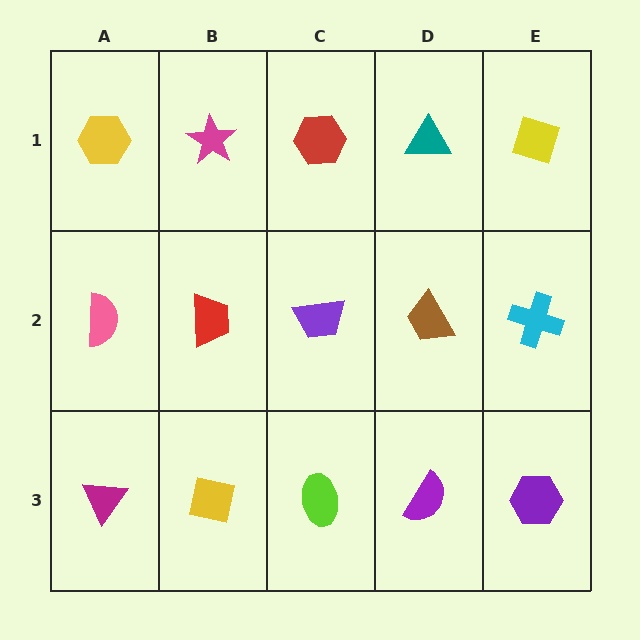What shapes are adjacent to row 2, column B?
A magenta star (row 1, column B), a yellow square (row 3, column B), a pink semicircle (row 2, column A), a purple trapezoid (row 2, column C).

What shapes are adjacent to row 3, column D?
A brown trapezoid (row 2, column D), a lime ellipse (row 3, column C), a purple hexagon (row 3, column E).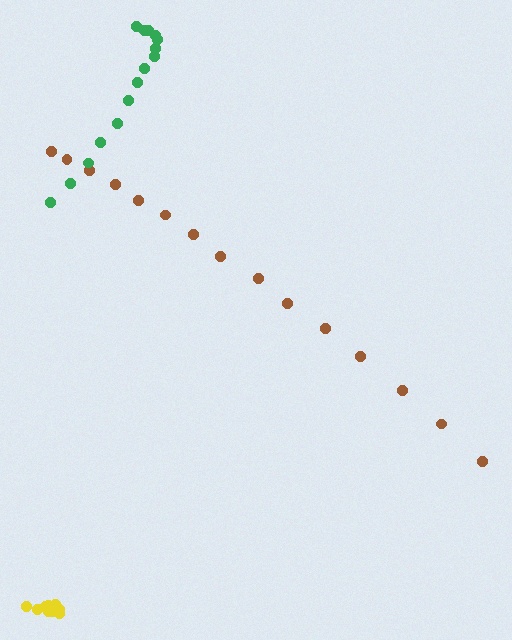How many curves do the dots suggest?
There are 3 distinct paths.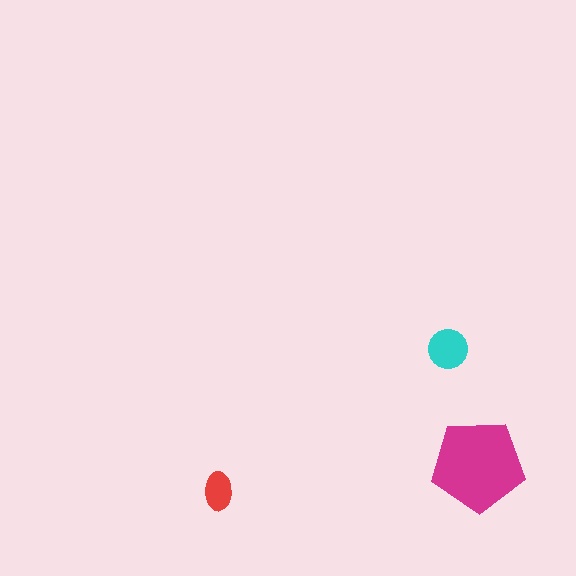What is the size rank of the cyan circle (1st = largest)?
2nd.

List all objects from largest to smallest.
The magenta pentagon, the cyan circle, the red ellipse.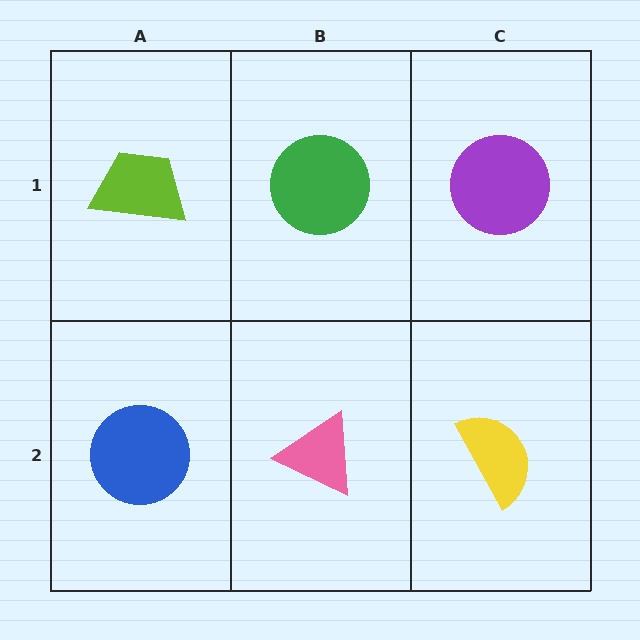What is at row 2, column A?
A blue circle.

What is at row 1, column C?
A purple circle.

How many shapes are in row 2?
3 shapes.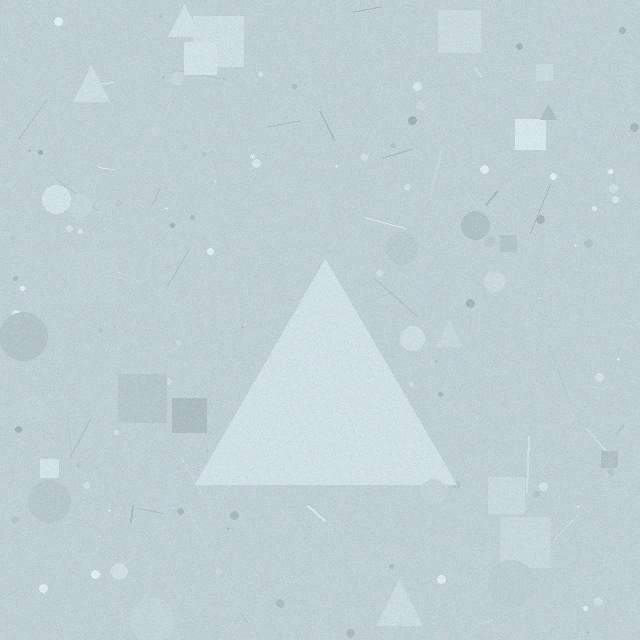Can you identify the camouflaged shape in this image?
The camouflaged shape is a triangle.